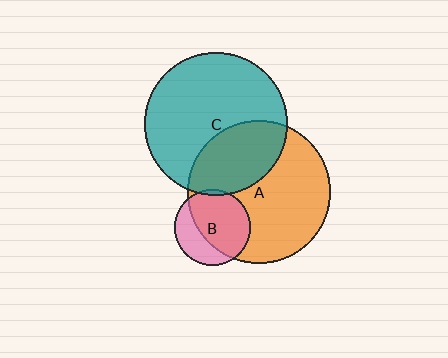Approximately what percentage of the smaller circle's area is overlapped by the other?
Approximately 5%.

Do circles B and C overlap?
Yes.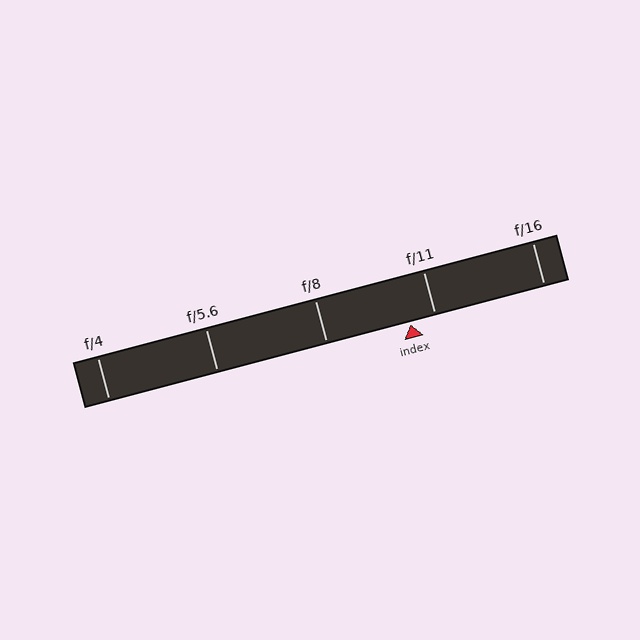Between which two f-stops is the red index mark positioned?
The index mark is between f/8 and f/11.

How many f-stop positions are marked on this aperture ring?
There are 5 f-stop positions marked.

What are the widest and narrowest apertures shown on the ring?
The widest aperture shown is f/4 and the narrowest is f/16.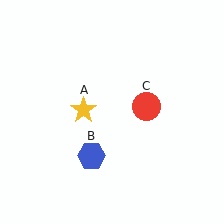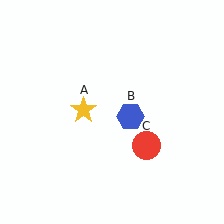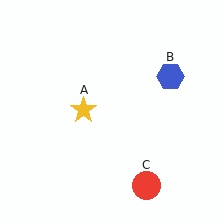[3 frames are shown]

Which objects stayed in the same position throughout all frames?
Yellow star (object A) remained stationary.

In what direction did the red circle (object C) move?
The red circle (object C) moved down.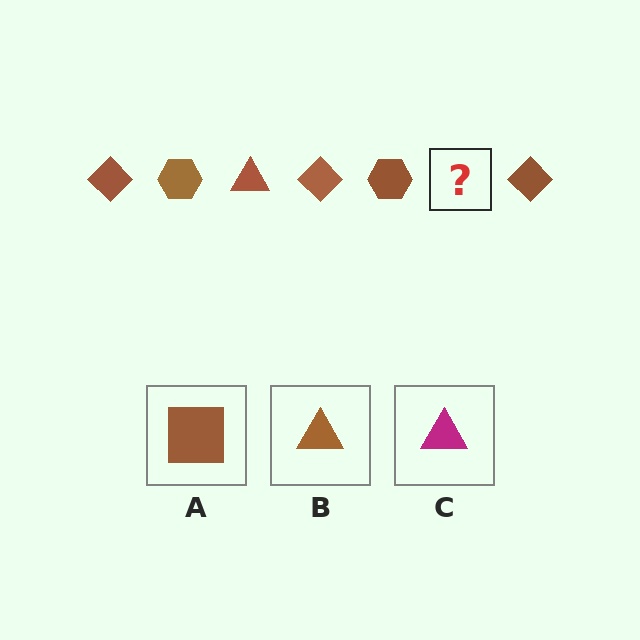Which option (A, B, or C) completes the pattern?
B.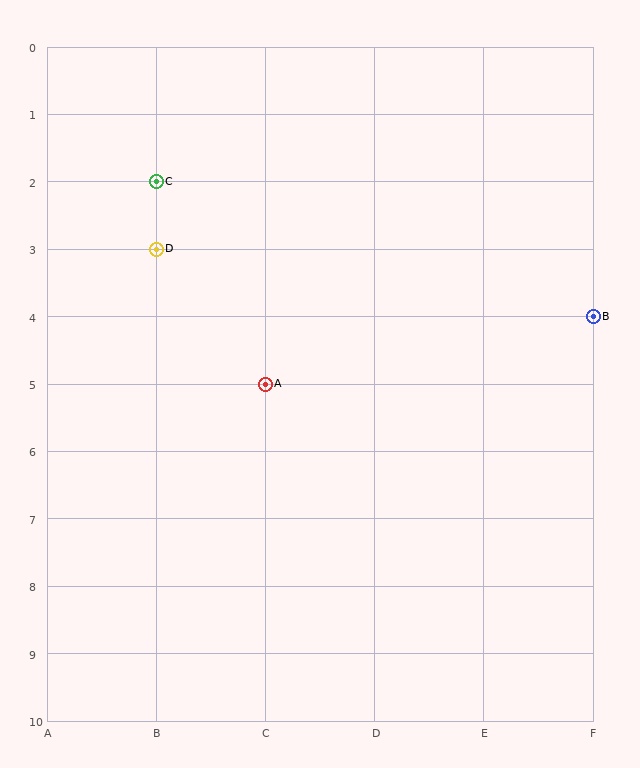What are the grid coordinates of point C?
Point C is at grid coordinates (B, 2).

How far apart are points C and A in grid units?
Points C and A are 1 column and 3 rows apart (about 3.2 grid units diagonally).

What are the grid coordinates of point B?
Point B is at grid coordinates (F, 4).